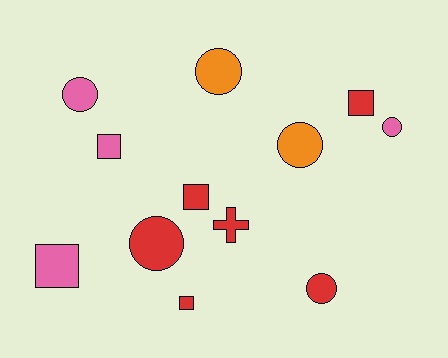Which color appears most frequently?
Red, with 6 objects.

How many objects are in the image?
There are 12 objects.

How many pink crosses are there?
There are no pink crosses.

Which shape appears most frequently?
Circle, with 6 objects.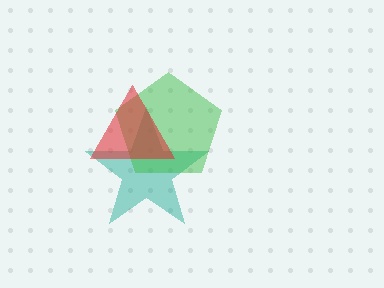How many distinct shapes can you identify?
There are 3 distinct shapes: a teal star, a green pentagon, a red triangle.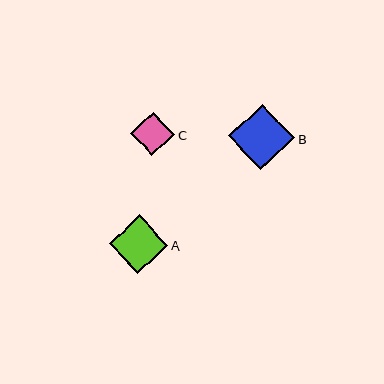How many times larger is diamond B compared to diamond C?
Diamond B is approximately 1.5 times the size of diamond C.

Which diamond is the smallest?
Diamond C is the smallest with a size of approximately 44 pixels.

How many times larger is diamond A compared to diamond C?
Diamond A is approximately 1.3 times the size of diamond C.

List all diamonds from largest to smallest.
From largest to smallest: B, A, C.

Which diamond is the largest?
Diamond B is the largest with a size of approximately 66 pixels.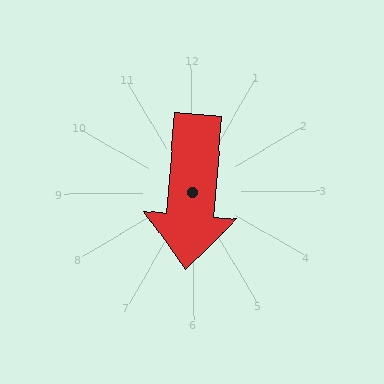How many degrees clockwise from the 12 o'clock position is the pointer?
Approximately 185 degrees.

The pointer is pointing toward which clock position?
Roughly 6 o'clock.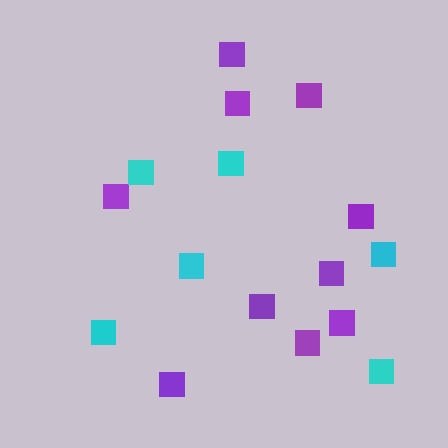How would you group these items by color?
There are 2 groups: one group of purple squares (10) and one group of cyan squares (6).